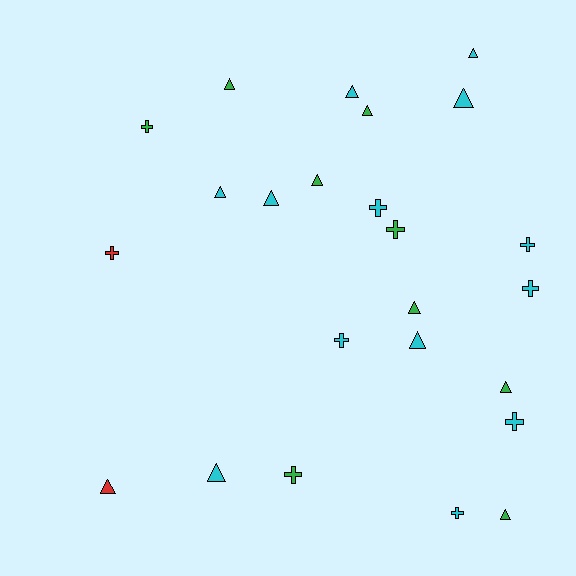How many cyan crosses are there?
There are 6 cyan crosses.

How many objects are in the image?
There are 24 objects.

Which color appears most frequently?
Cyan, with 13 objects.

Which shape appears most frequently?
Triangle, with 14 objects.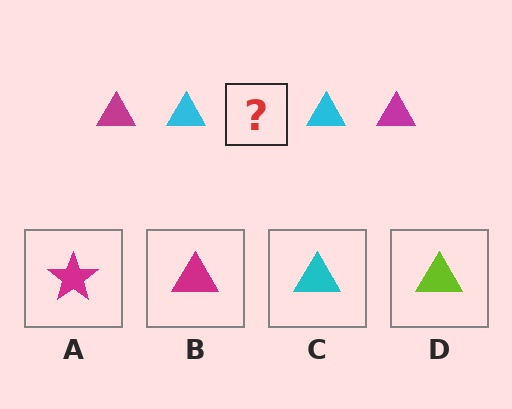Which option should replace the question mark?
Option B.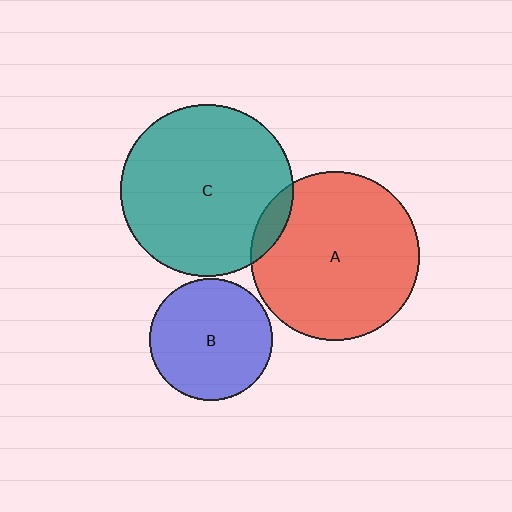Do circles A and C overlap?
Yes.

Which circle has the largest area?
Circle C (teal).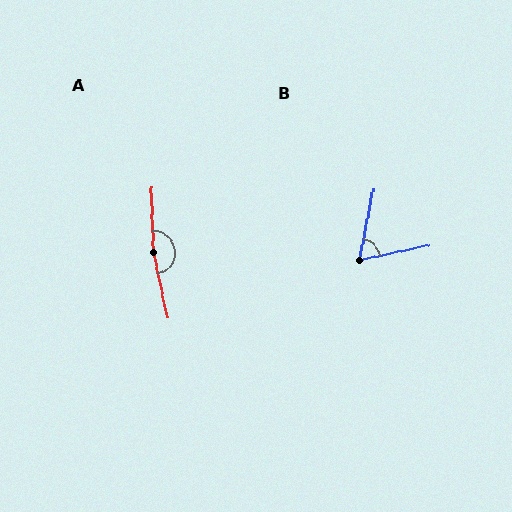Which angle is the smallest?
B, at approximately 67 degrees.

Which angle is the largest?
A, at approximately 170 degrees.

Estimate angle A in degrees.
Approximately 170 degrees.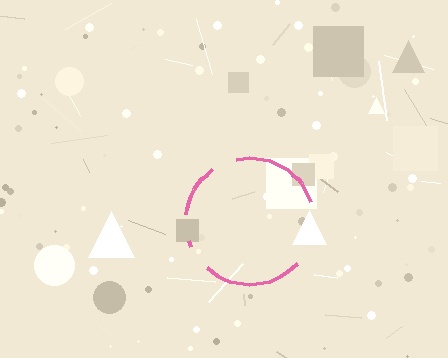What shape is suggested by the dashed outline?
The dashed outline suggests a circle.